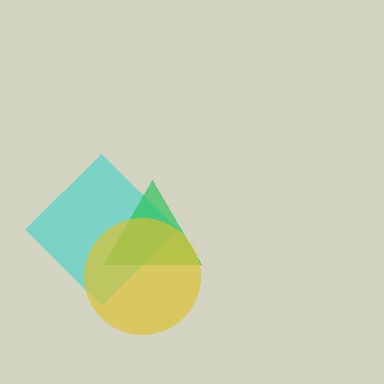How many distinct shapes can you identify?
There are 3 distinct shapes: a cyan diamond, a green triangle, a yellow circle.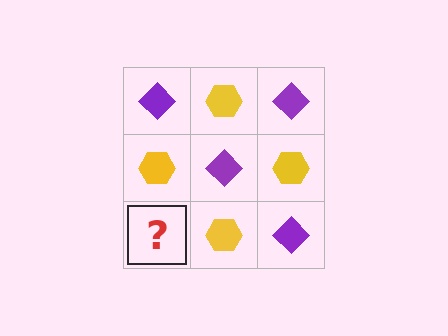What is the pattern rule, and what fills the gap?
The rule is that it alternates purple diamond and yellow hexagon in a checkerboard pattern. The gap should be filled with a purple diamond.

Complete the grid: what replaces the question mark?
The question mark should be replaced with a purple diamond.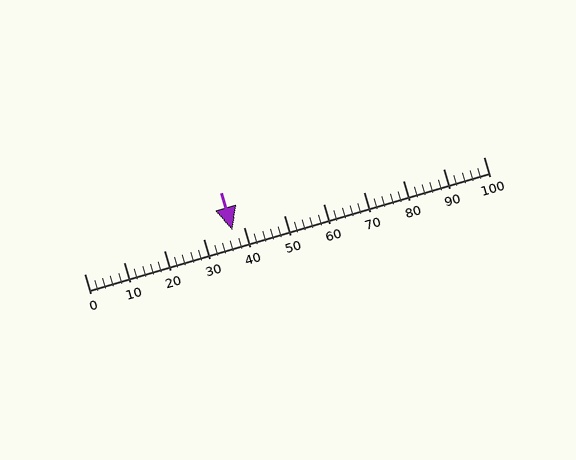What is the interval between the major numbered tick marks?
The major tick marks are spaced 10 units apart.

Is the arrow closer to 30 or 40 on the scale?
The arrow is closer to 40.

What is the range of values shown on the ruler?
The ruler shows values from 0 to 100.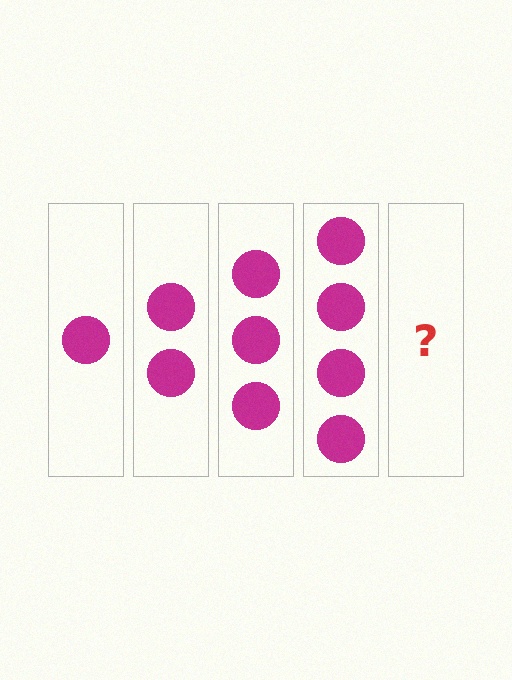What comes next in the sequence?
The next element should be 5 circles.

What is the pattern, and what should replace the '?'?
The pattern is that each step adds one more circle. The '?' should be 5 circles.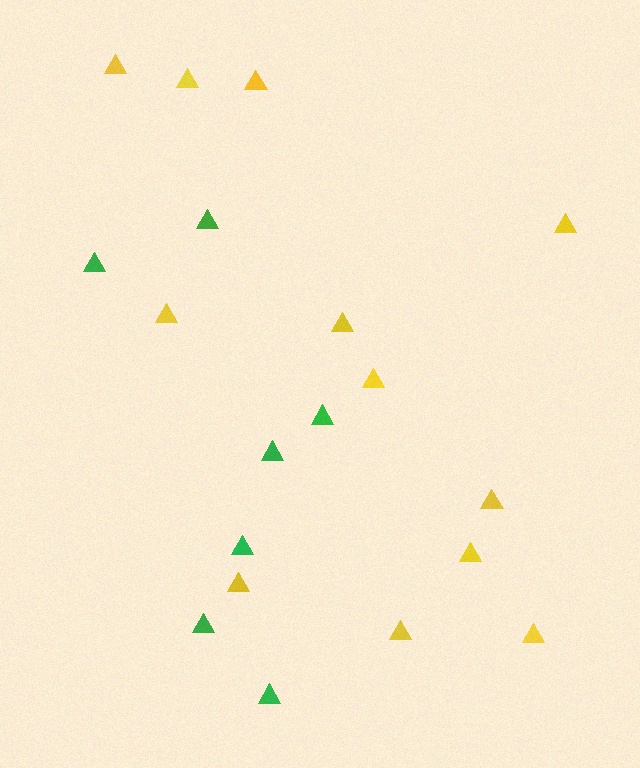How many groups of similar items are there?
There are 2 groups: one group of green triangles (7) and one group of yellow triangles (12).